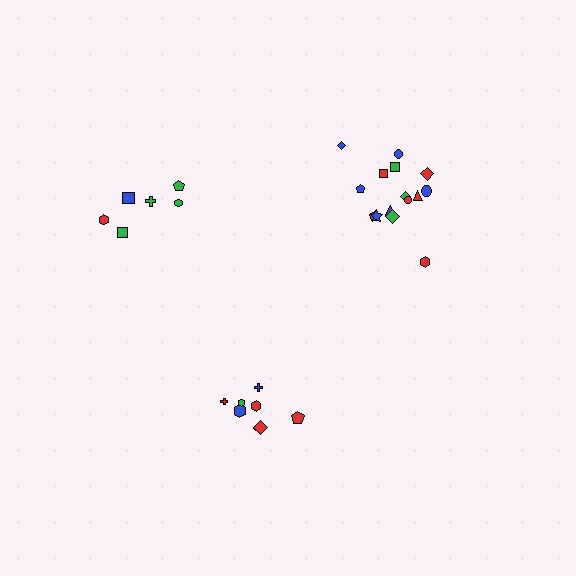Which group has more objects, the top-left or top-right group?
The top-right group.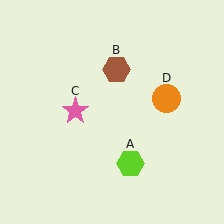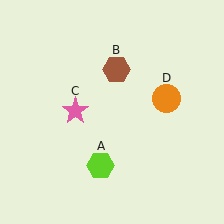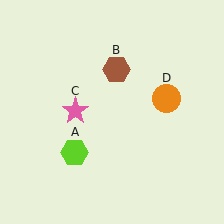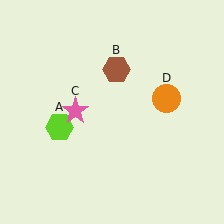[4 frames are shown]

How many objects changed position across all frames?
1 object changed position: lime hexagon (object A).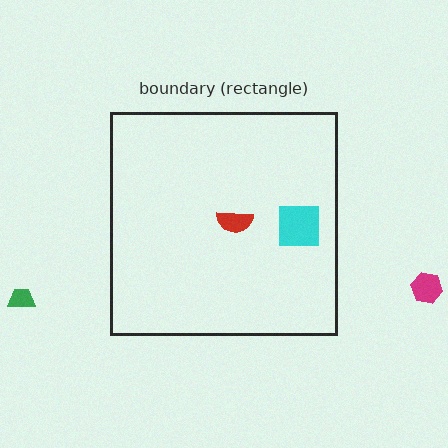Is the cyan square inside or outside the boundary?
Inside.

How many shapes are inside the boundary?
2 inside, 2 outside.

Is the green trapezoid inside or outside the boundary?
Outside.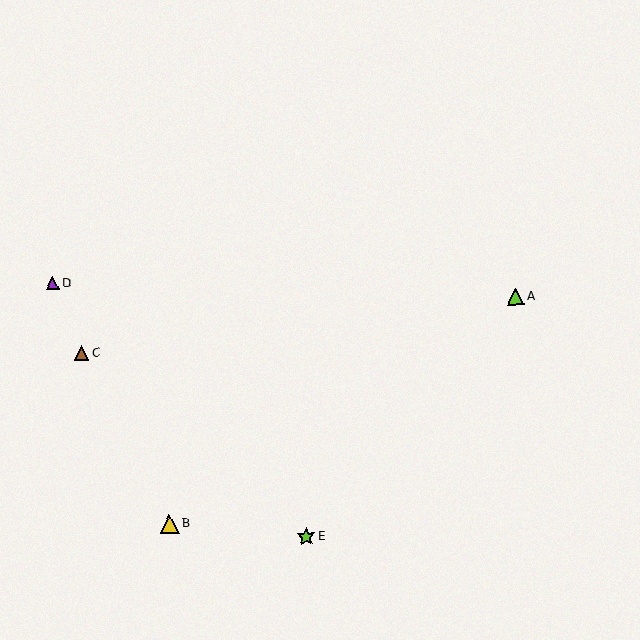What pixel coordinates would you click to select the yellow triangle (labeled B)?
Click at (170, 524) to select the yellow triangle B.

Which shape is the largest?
The lime star (labeled E) is the largest.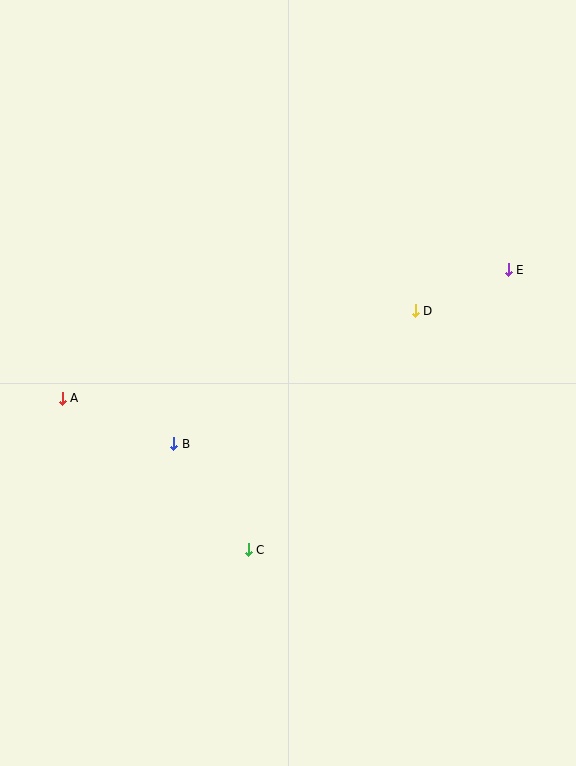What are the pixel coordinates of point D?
Point D is at (415, 311).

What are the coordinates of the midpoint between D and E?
The midpoint between D and E is at (462, 290).